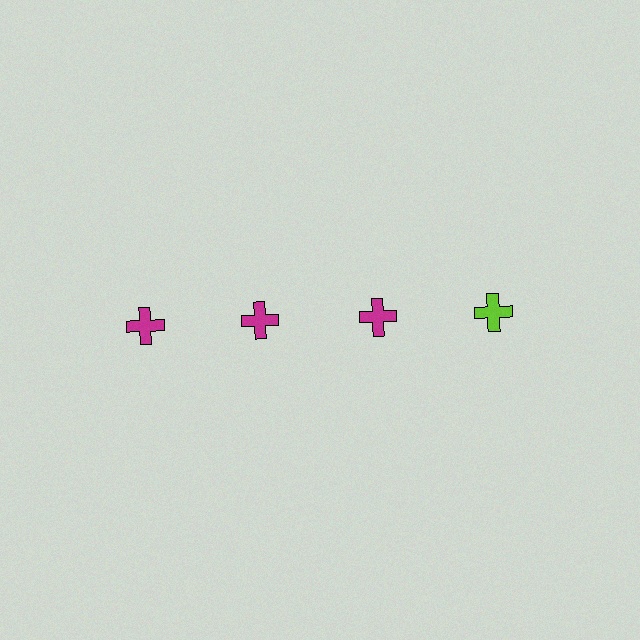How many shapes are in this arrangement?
There are 4 shapes arranged in a grid pattern.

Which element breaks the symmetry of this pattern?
The lime cross in the top row, second from right column breaks the symmetry. All other shapes are magenta crosses.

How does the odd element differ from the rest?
It has a different color: lime instead of magenta.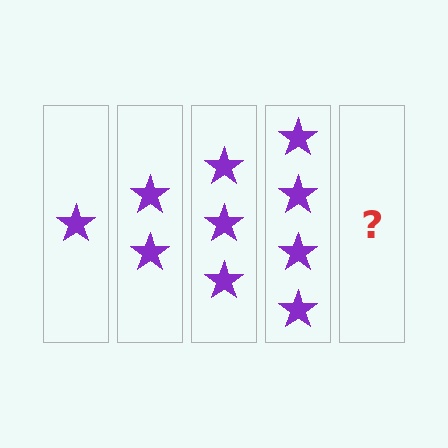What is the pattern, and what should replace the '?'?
The pattern is that each step adds one more star. The '?' should be 5 stars.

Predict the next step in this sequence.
The next step is 5 stars.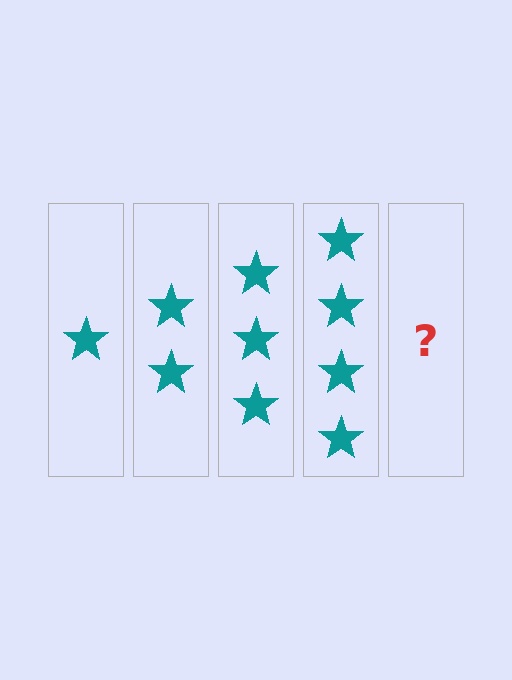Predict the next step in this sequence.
The next step is 5 stars.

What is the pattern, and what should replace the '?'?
The pattern is that each step adds one more star. The '?' should be 5 stars.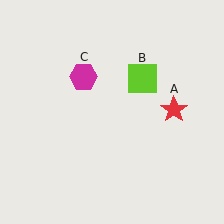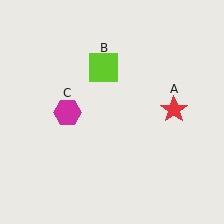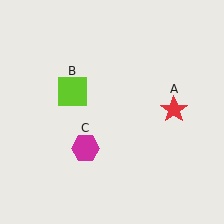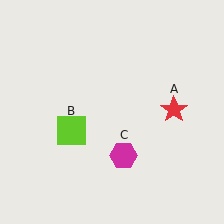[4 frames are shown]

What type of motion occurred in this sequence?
The lime square (object B), magenta hexagon (object C) rotated counterclockwise around the center of the scene.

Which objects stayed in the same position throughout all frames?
Red star (object A) remained stationary.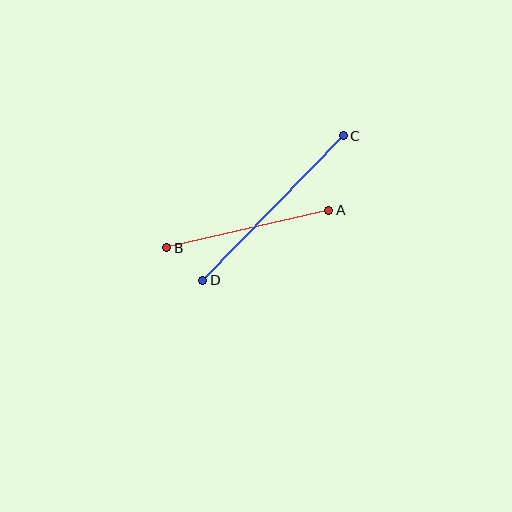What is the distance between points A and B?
The distance is approximately 166 pixels.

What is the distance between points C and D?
The distance is approximately 202 pixels.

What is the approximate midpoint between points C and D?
The midpoint is at approximately (273, 208) pixels.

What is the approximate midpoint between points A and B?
The midpoint is at approximately (248, 229) pixels.